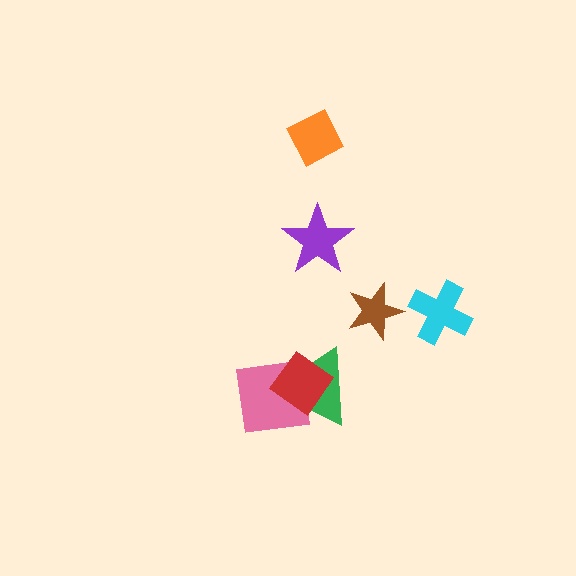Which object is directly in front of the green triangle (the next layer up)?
The pink square is directly in front of the green triangle.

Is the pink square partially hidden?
Yes, it is partially covered by another shape.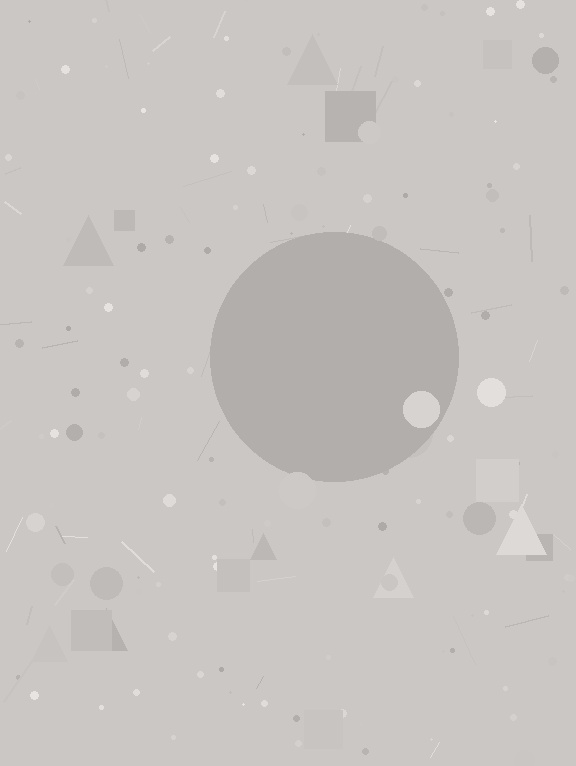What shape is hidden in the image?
A circle is hidden in the image.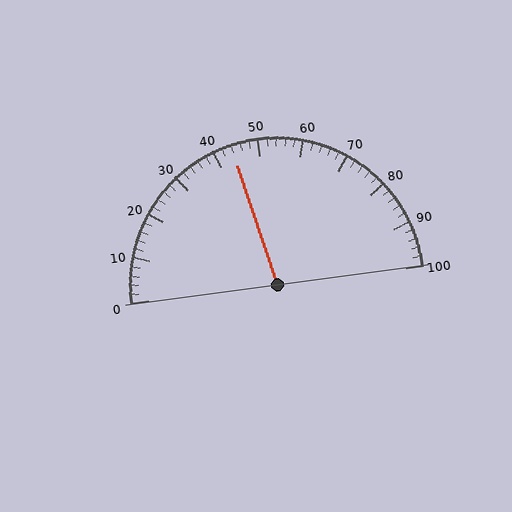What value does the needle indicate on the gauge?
The needle indicates approximately 44.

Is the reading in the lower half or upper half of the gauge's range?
The reading is in the lower half of the range (0 to 100).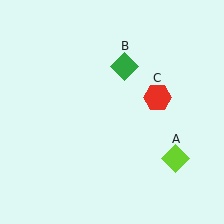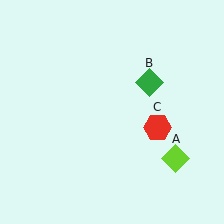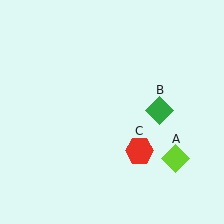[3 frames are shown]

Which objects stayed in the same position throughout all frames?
Lime diamond (object A) remained stationary.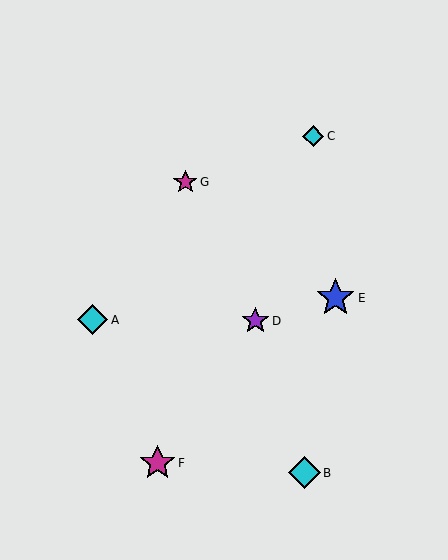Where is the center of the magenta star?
The center of the magenta star is at (185, 182).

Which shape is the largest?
The blue star (labeled E) is the largest.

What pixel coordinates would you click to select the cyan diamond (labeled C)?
Click at (313, 136) to select the cyan diamond C.